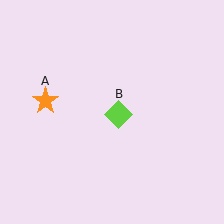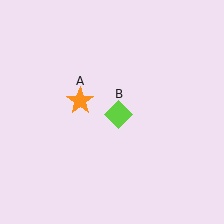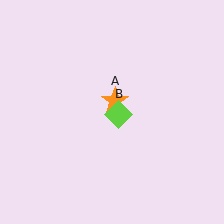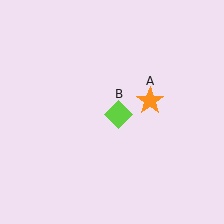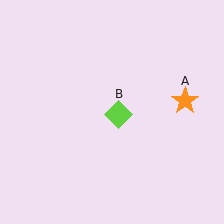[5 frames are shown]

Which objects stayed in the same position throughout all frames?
Lime diamond (object B) remained stationary.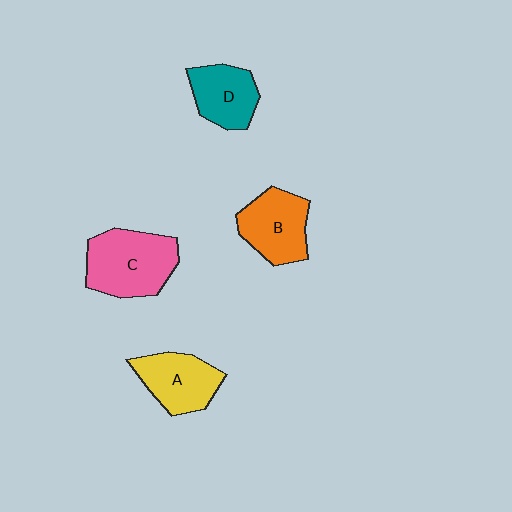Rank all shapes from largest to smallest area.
From largest to smallest: C (pink), B (orange), A (yellow), D (teal).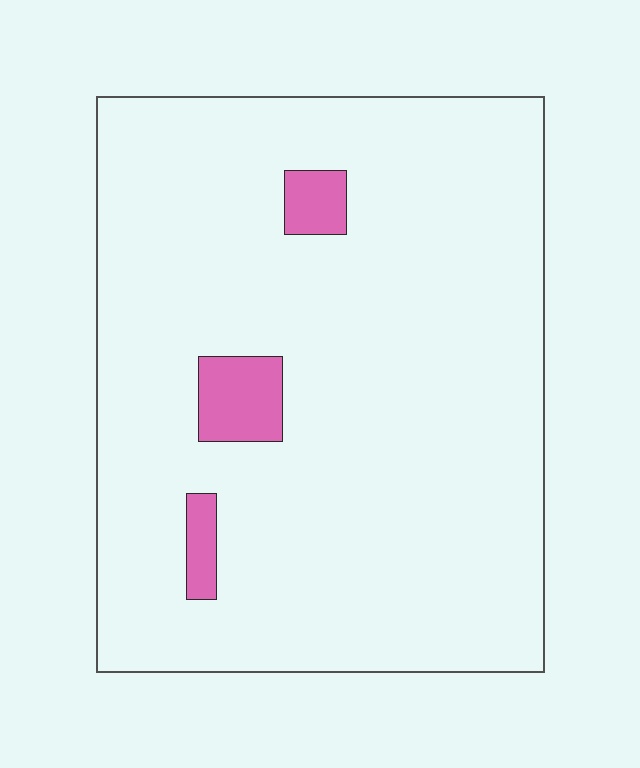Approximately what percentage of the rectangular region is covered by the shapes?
Approximately 5%.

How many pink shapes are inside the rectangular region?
3.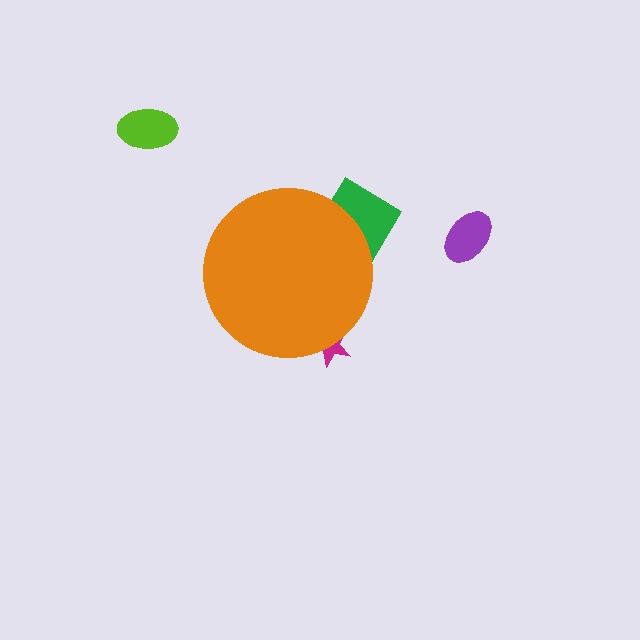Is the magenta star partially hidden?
Yes, the magenta star is partially hidden behind the orange circle.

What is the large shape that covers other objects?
An orange circle.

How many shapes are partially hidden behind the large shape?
2 shapes are partially hidden.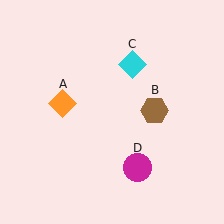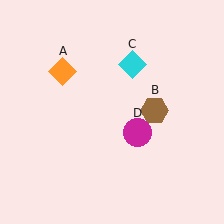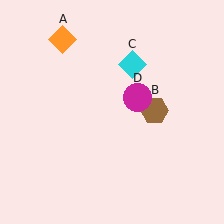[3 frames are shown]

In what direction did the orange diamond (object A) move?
The orange diamond (object A) moved up.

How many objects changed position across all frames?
2 objects changed position: orange diamond (object A), magenta circle (object D).